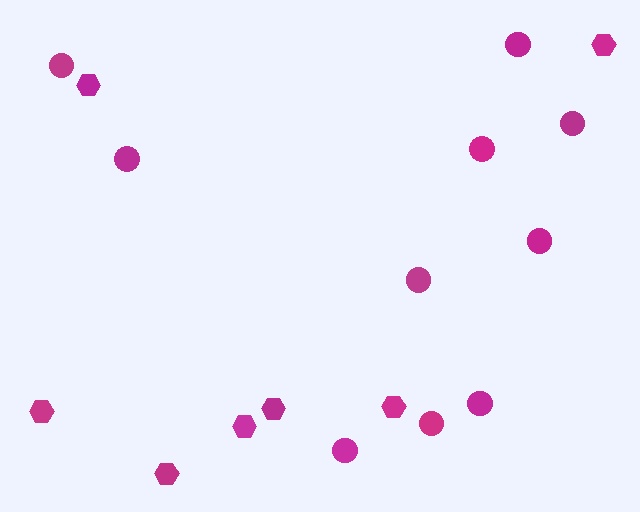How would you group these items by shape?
There are 2 groups: one group of hexagons (7) and one group of circles (10).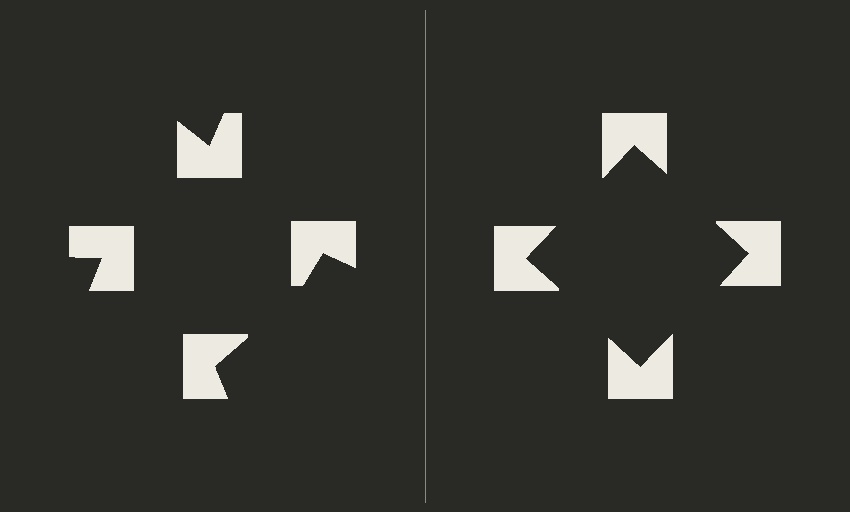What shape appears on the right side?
An illusory square.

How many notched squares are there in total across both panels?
8 — 4 on each side.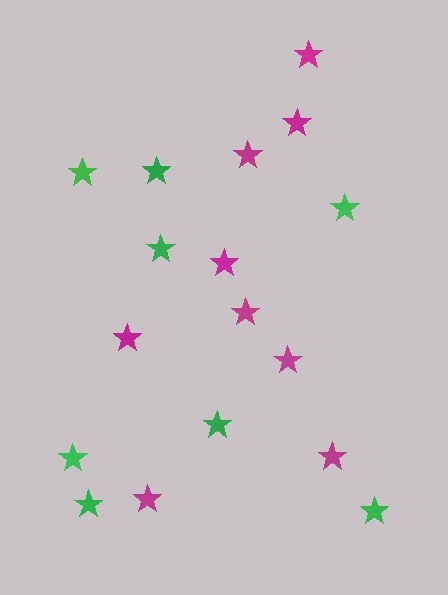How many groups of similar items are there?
There are 2 groups: one group of green stars (8) and one group of magenta stars (9).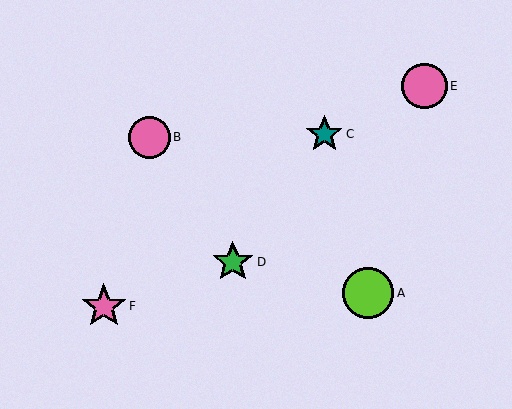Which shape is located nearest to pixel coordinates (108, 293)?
The pink star (labeled F) at (104, 306) is nearest to that location.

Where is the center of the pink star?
The center of the pink star is at (104, 306).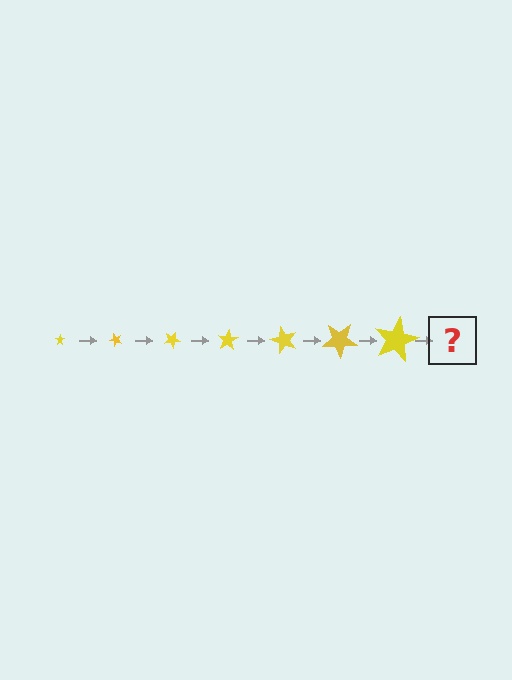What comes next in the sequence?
The next element should be a star, larger than the previous one and rotated 350 degrees from the start.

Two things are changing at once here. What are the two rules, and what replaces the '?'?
The two rules are that the star grows larger each step and it rotates 50 degrees each step. The '?' should be a star, larger than the previous one and rotated 350 degrees from the start.